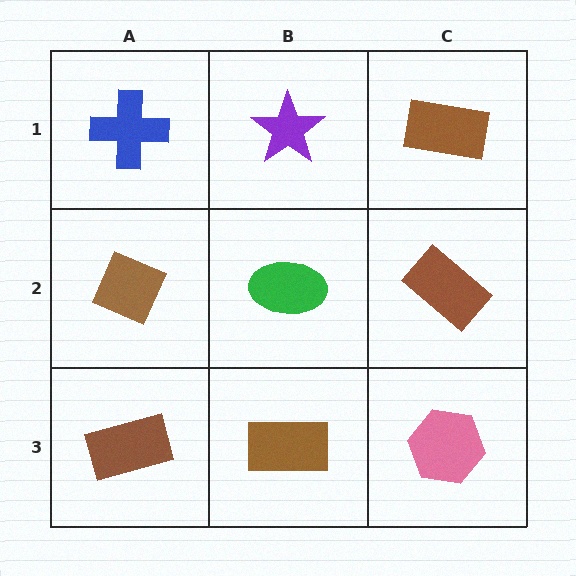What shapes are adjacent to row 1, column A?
A brown diamond (row 2, column A), a purple star (row 1, column B).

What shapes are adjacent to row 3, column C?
A brown rectangle (row 2, column C), a brown rectangle (row 3, column B).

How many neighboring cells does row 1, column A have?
2.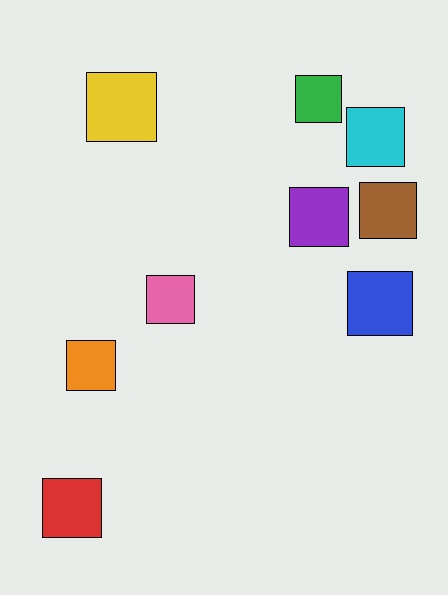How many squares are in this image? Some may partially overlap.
There are 9 squares.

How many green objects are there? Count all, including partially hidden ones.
There is 1 green object.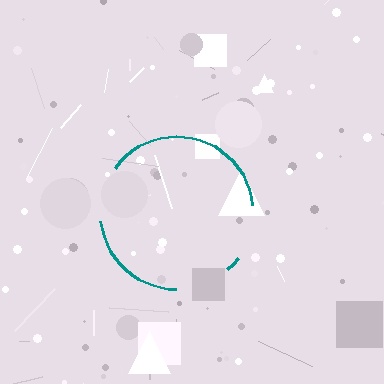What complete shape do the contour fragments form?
The contour fragments form a circle.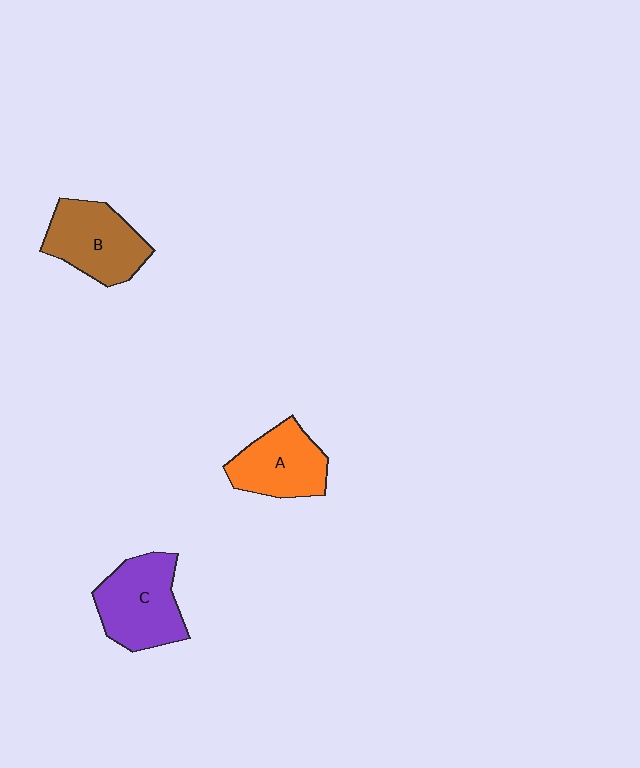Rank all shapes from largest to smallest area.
From largest to smallest: C (purple), B (brown), A (orange).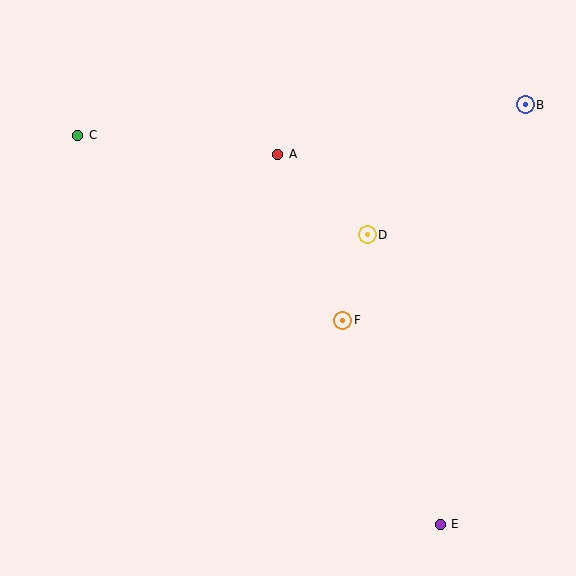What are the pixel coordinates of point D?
Point D is at (367, 235).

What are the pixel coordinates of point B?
Point B is at (525, 105).